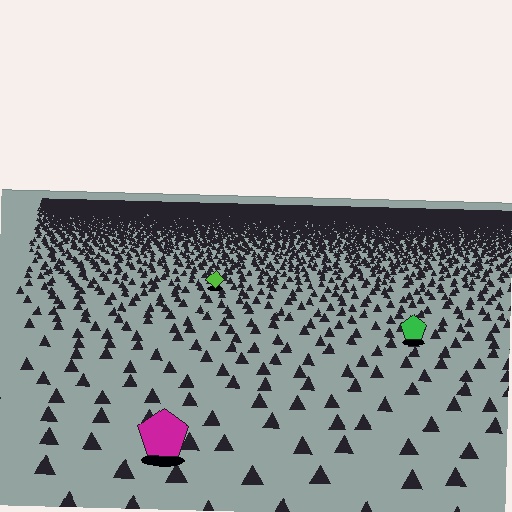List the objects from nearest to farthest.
From nearest to farthest: the magenta pentagon, the green pentagon, the lime diamond.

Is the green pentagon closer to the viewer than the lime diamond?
Yes. The green pentagon is closer — you can tell from the texture gradient: the ground texture is coarser near it.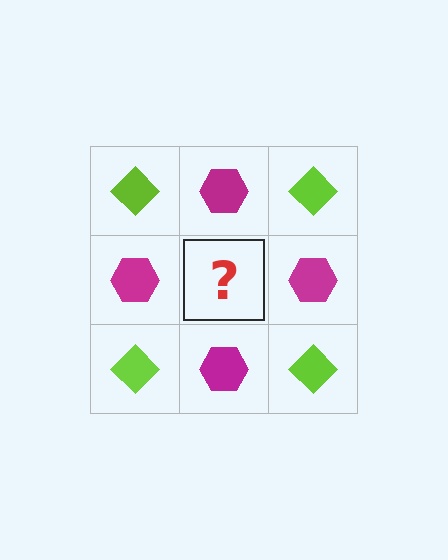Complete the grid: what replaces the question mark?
The question mark should be replaced with a lime diamond.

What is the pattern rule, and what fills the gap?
The rule is that it alternates lime diamond and magenta hexagon in a checkerboard pattern. The gap should be filled with a lime diamond.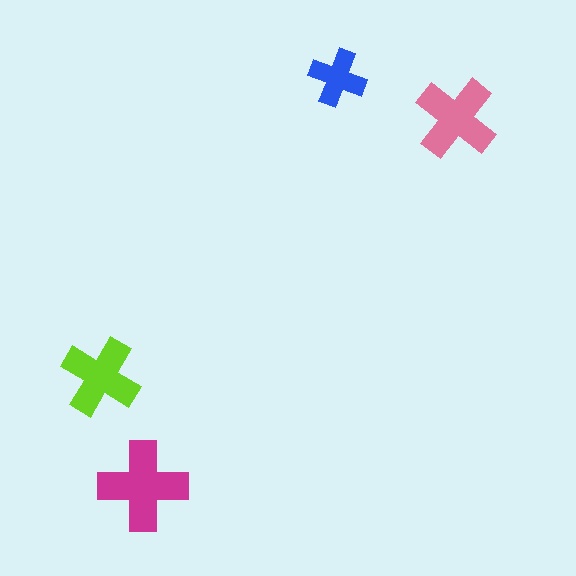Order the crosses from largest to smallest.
the magenta one, the pink one, the lime one, the blue one.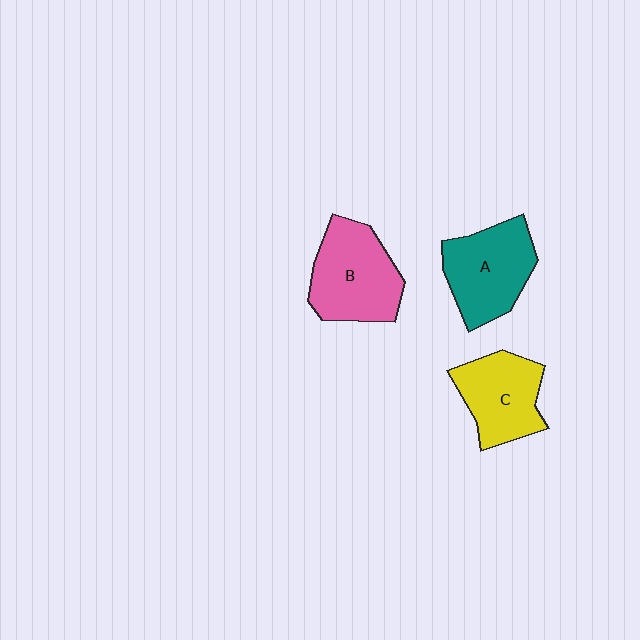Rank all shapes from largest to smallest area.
From largest to smallest: B (pink), A (teal), C (yellow).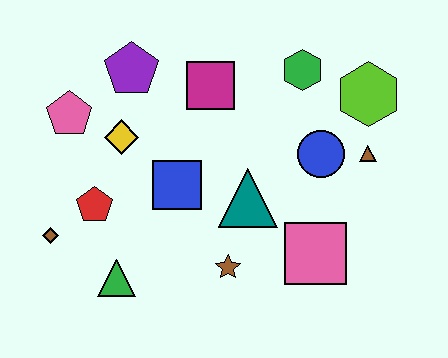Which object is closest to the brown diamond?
The red pentagon is closest to the brown diamond.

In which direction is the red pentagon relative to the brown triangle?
The red pentagon is to the left of the brown triangle.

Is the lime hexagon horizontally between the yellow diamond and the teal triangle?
No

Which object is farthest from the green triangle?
The lime hexagon is farthest from the green triangle.